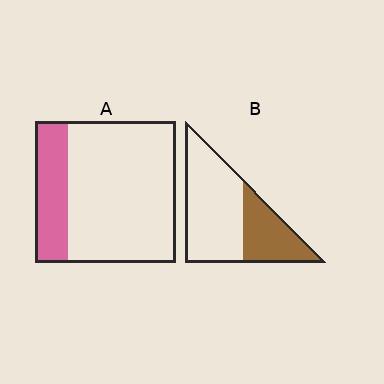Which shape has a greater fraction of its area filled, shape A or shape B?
Shape B.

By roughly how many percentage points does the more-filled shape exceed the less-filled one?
By roughly 10 percentage points (B over A).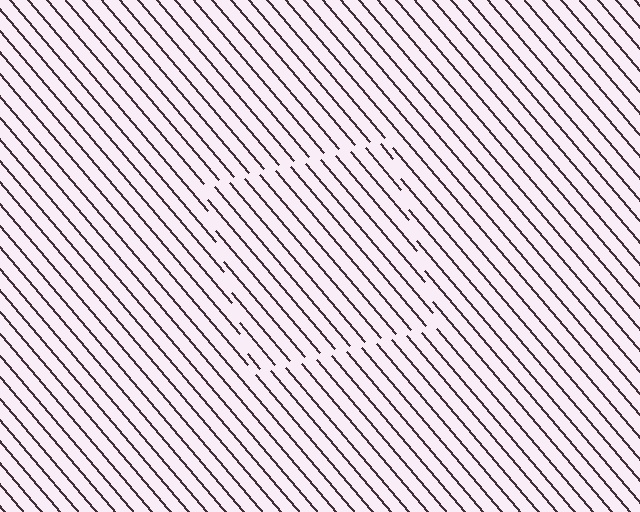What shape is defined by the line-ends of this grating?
An illusory square. The interior of the shape contains the same grating, shifted by half a period — the contour is defined by the phase discontinuity where line-ends from the inner and outer gratings abut.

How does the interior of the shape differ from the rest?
The interior of the shape contains the same grating, shifted by half a period — the contour is defined by the phase discontinuity where line-ends from the inner and outer gratings abut.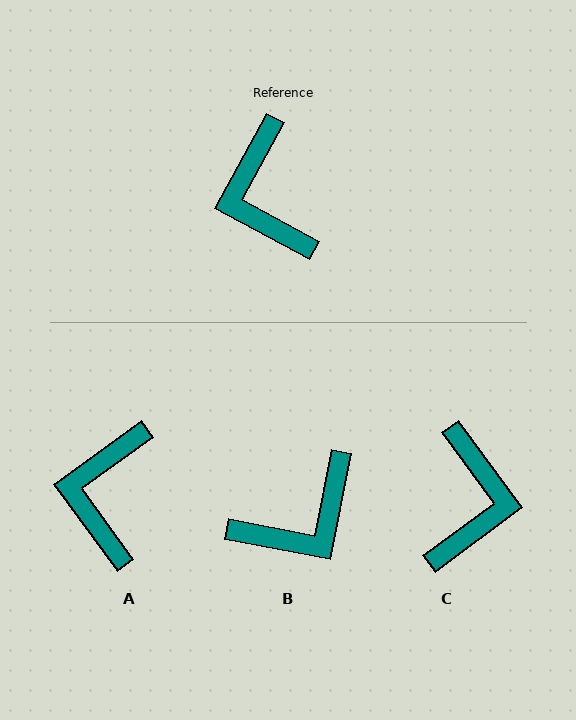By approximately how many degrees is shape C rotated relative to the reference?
Approximately 155 degrees counter-clockwise.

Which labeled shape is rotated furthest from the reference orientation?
C, about 155 degrees away.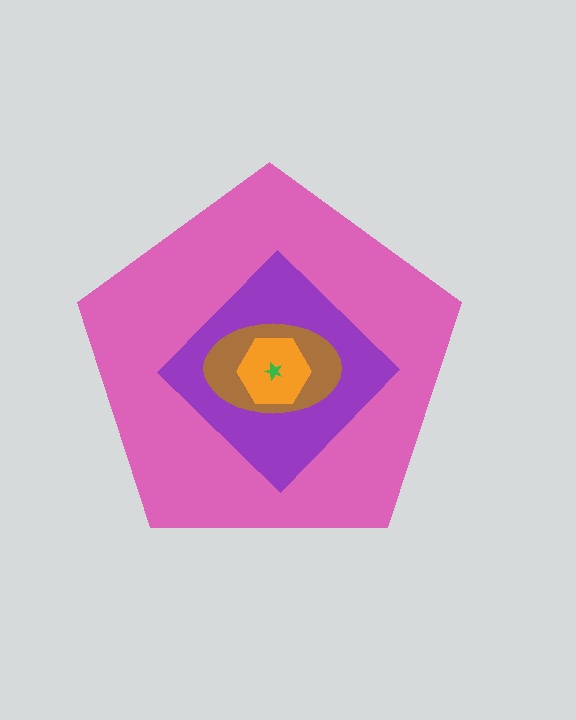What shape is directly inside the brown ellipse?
The orange hexagon.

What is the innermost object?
The green star.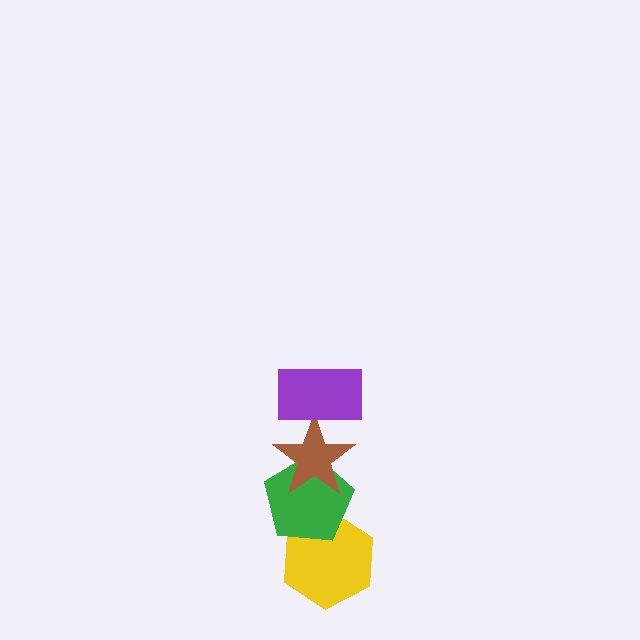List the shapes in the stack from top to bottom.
From top to bottom: the purple rectangle, the brown star, the green pentagon, the yellow hexagon.